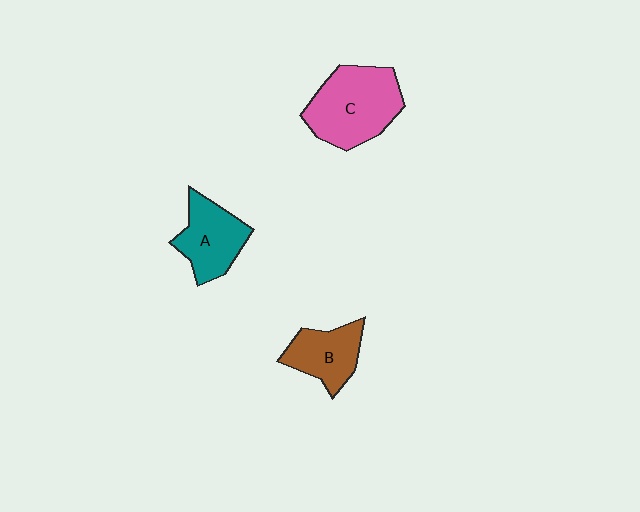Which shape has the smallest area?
Shape B (brown).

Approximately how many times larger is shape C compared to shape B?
Approximately 1.7 times.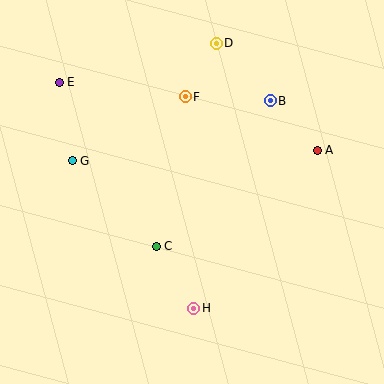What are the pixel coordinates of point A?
Point A is at (317, 150).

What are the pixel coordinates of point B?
Point B is at (270, 101).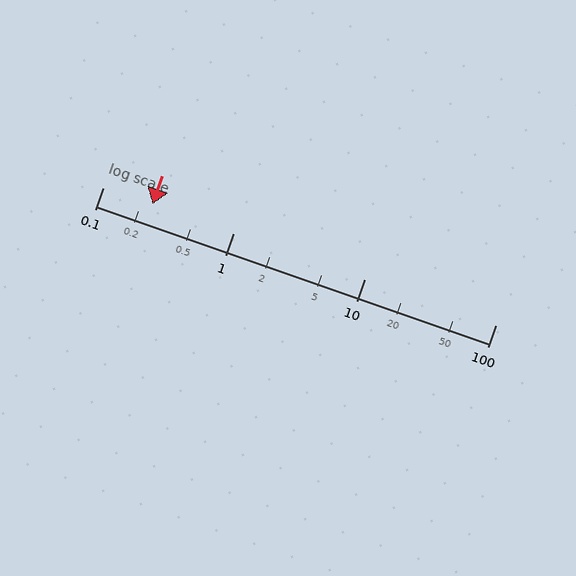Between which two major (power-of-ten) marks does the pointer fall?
The pointer is between 0.1 and 1.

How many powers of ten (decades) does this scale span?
The scale spans 3 decades, from 0.1 to 100.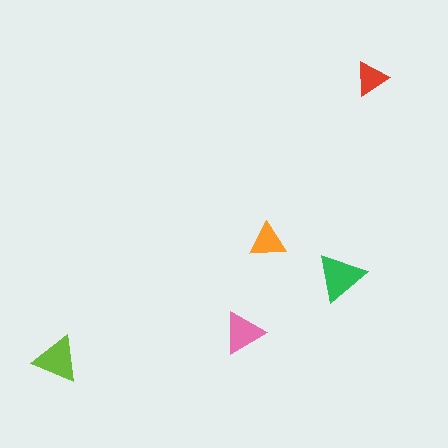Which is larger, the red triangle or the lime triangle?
The lime one.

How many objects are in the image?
There are 5 objects in the image.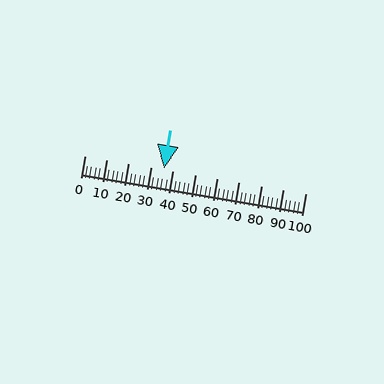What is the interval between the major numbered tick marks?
The major tick marks are spaced 10 units apart.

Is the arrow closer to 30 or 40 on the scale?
The arrow is closer to 40.